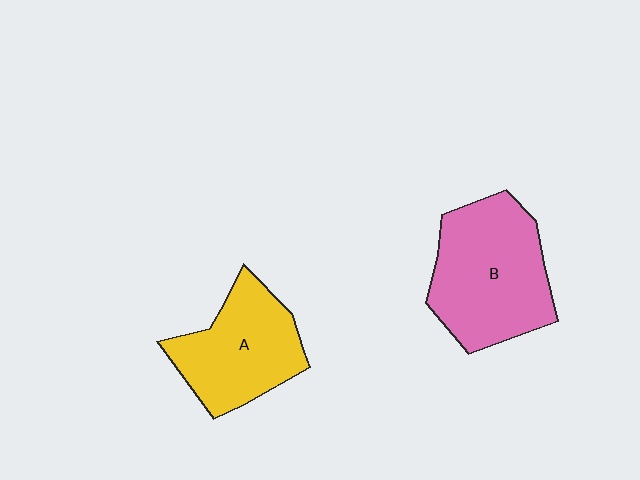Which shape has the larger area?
Shape B (pink).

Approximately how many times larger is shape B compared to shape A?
Approximately 1.3 times.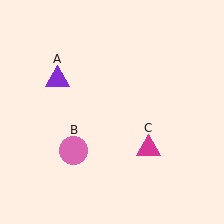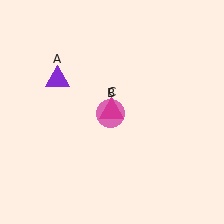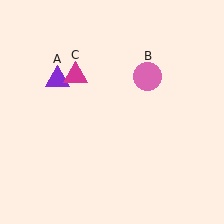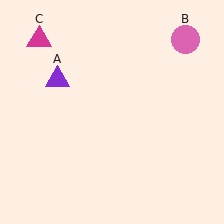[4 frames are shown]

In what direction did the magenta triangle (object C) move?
The magenta triangle (object C) moved up and to the left.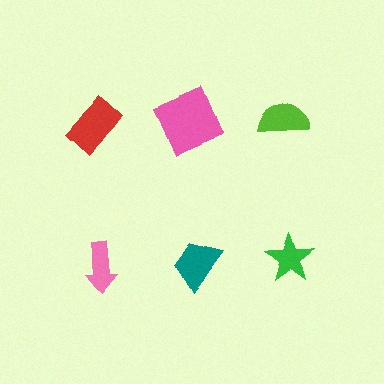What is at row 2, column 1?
A pink arrow.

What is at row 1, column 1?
A red rectangle.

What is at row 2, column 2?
A teal trapezoid.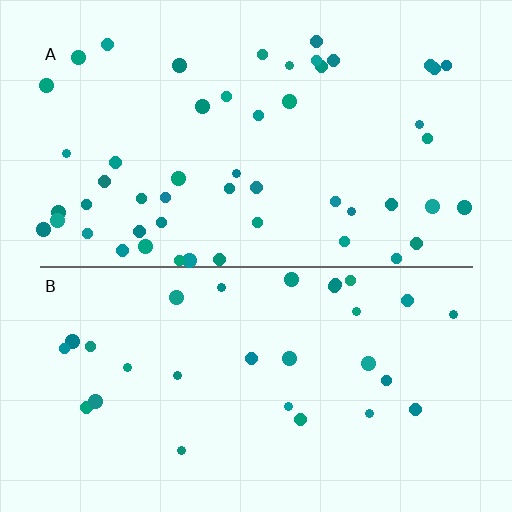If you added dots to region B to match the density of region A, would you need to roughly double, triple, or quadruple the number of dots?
Approximately double.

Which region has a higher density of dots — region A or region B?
A (the top).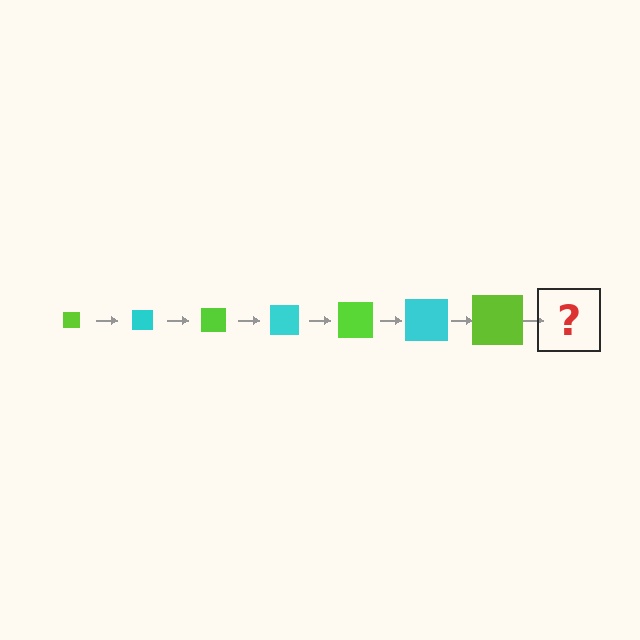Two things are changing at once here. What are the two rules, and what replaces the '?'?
The two rules are that the square grows larger each step and the color cycles through lime and cyan. The '?' should be a cyan square, larger than the previous one.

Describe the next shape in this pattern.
It should be a cyan square, larger than the previous one.